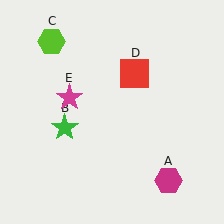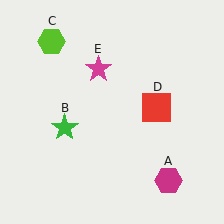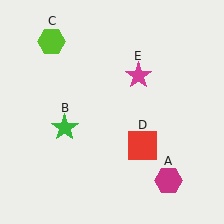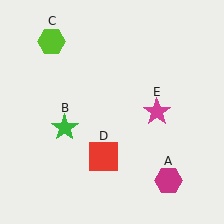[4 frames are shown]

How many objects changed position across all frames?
2 objects changed position: red square (object D), magenta star (object E).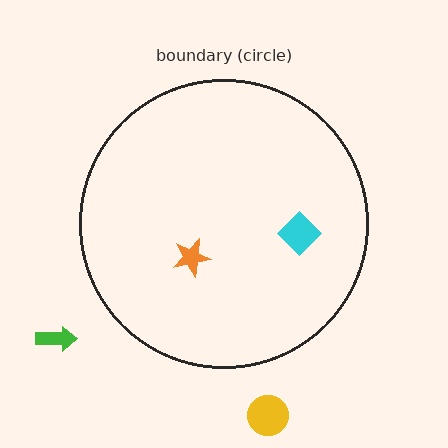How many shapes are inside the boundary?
2 inside, 2 outside.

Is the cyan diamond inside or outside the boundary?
Inside.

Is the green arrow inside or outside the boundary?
Outside.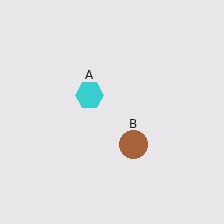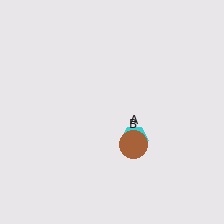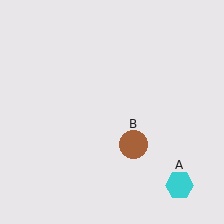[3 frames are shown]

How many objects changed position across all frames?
1 object changed position: cyan hexagon (object A).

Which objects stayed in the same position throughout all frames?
Brown circle (object B) remained stationary.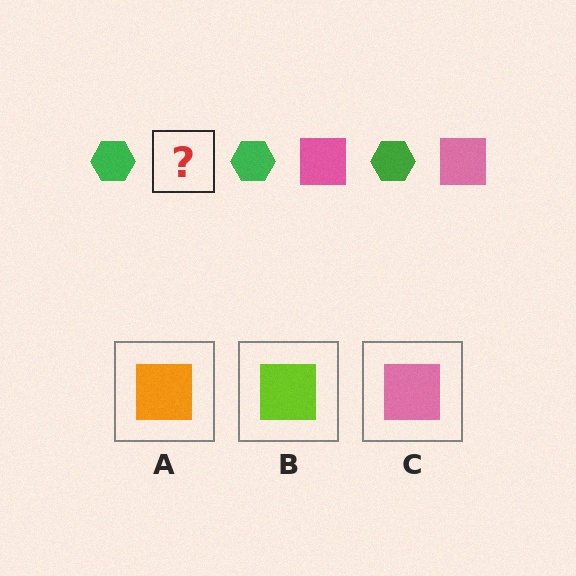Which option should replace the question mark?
Option C.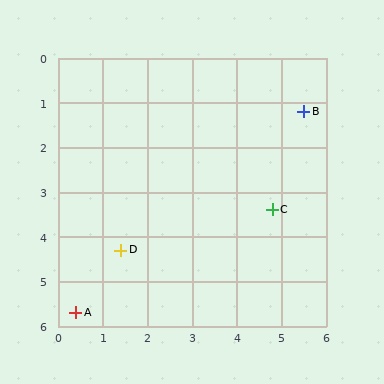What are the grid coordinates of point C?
Point C is at approximately (4.8, 3.4).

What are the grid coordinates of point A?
Point A is at approximately (0.4, 5.7).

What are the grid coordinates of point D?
Point D is at approximately (1.4, 4.3).